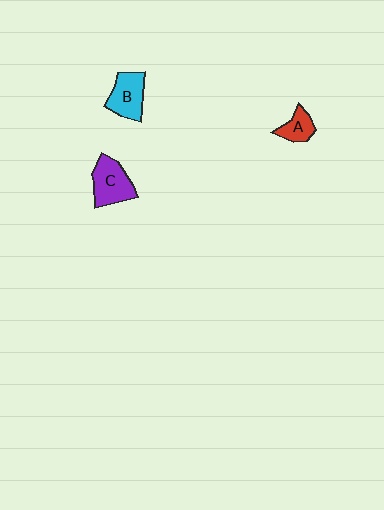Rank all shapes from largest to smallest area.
From largest to smallest: C (purple), B (cyan), A (red).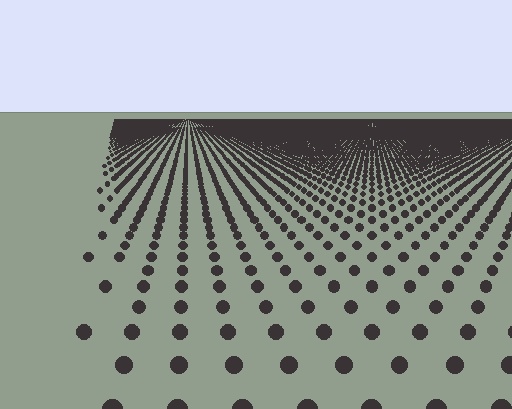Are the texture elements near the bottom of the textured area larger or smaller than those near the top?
Larger. Near the bottom, elements are closer to the viewer and appear at a bigger on-screen size.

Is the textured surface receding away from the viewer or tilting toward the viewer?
The surface is receding away from the viewer. Texture elements get smaller and denser toward the top.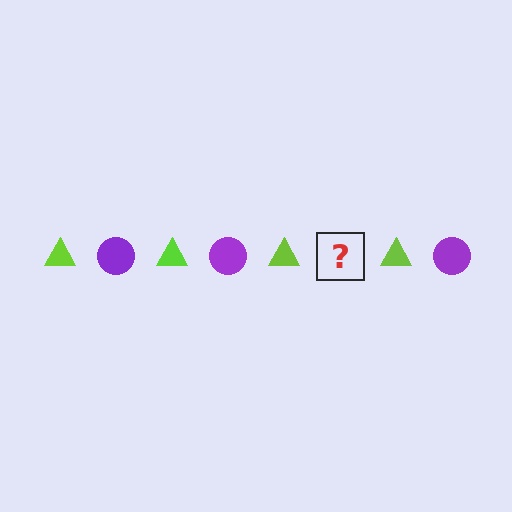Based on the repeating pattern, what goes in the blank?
The blank should be a purple circle.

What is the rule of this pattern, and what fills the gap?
The rule is that the pattern alternates between lime triangle and purple circle. The gap should be filled with a purple circle.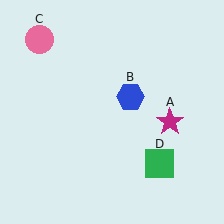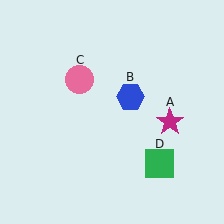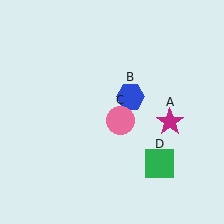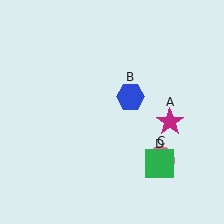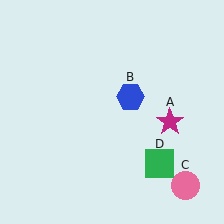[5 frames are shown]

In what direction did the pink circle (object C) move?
The pink circle (object C) moved down and to the right.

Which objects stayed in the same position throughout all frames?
Magenta star (object A) and blue hexagon (object B) and green square (object D) remained stationary.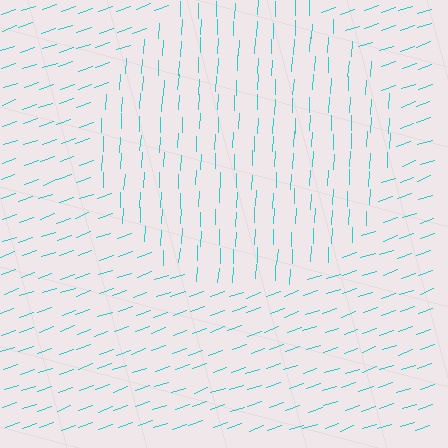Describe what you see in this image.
The image is filled with small cyan line segments. A circle region in the image has lines oriented differently from the surrounding lines, creating a visible texture boundary.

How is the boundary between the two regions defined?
The boundary is defined purely by a change in line orientation (approximately 68 degrees difference). All lines are the same color and thickness.